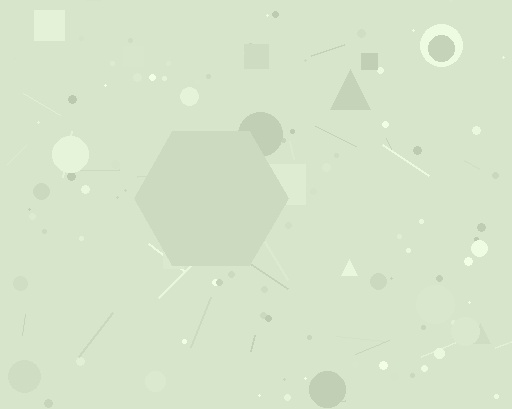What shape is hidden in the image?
A hexagon is hidden in the image.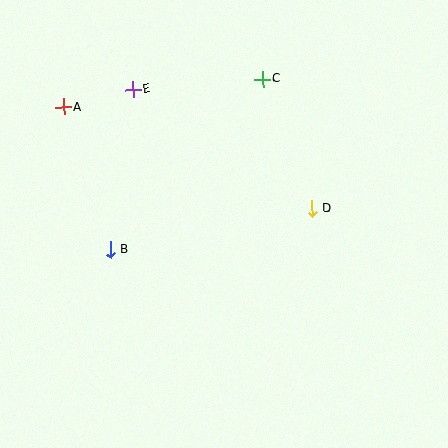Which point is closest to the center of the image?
Point D at (312, 209) is closest to the center.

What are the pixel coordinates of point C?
Point C is at (262, 79).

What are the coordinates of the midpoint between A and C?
The midpoint between A and C is at (163, 93).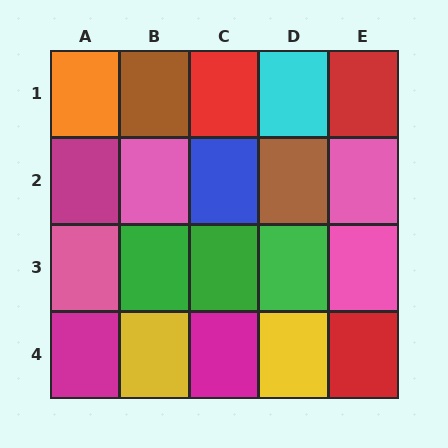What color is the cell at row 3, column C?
Green.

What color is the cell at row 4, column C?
Magenta.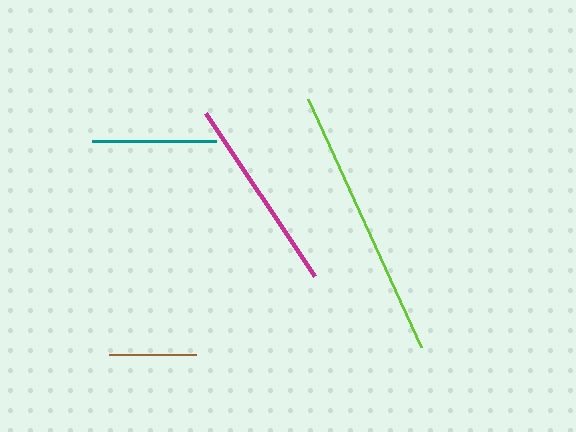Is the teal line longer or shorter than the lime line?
The lime line is longer than the teal line.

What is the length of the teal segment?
The teal segment is approximately 124 pixels long.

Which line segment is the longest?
The lime line is the longest at approximately 273 pixels.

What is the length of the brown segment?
The brown segment is approximately 87 pixels long.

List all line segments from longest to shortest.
From longest to shortest: lime, magenta, teal, brown.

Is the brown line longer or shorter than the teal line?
The teal line is longer than the brown line.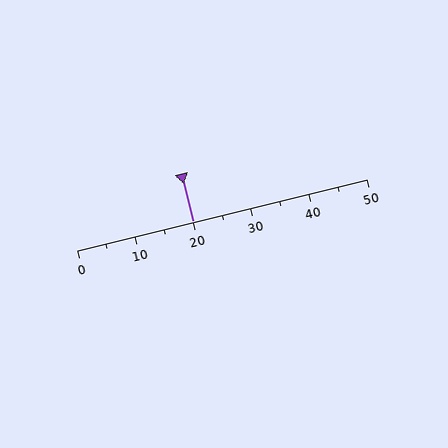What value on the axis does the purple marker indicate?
The marker indicates approximately 20.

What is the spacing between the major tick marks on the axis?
The major ticks are spaced 10 apart.